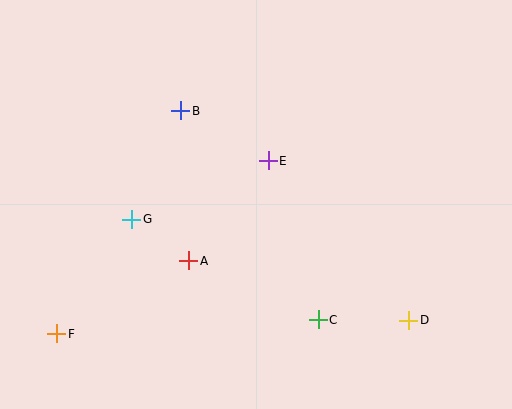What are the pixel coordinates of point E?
Point E is at (268, 161).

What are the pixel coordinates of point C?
Point C is at (318, 320).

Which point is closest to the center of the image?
Point E at (268, 161) is closest to the center.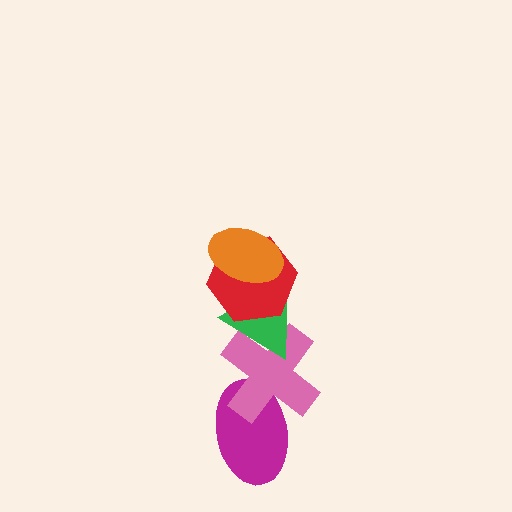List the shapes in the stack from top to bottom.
From top to bottom: the orange ellipse, the red hexagon, the green triangle, the pink cross, the magenta ellipse.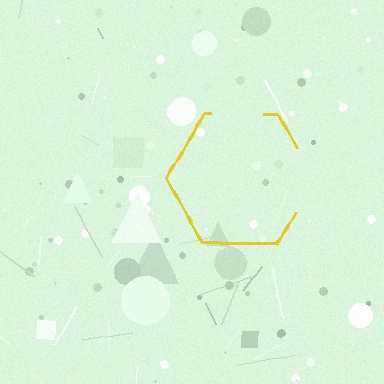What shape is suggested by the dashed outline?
The dashed outline suggests a hexagon.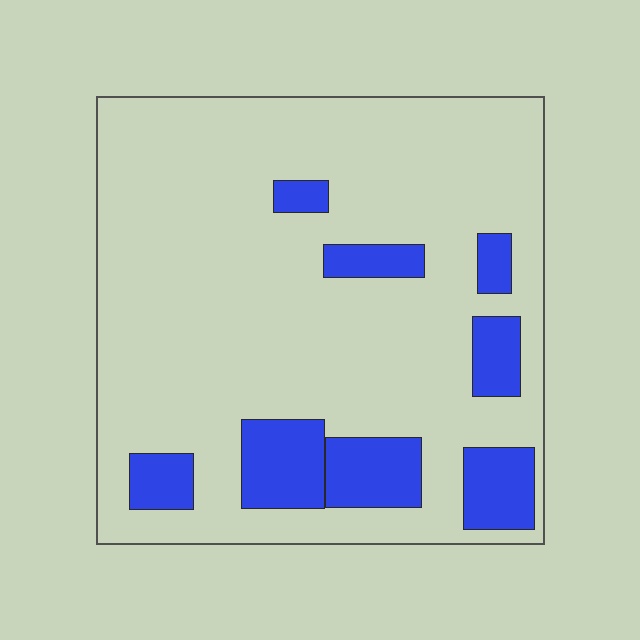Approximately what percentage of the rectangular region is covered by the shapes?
Approximately 20%.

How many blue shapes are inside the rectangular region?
8.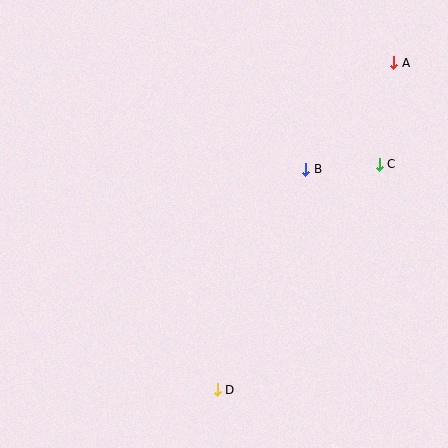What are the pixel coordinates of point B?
Point B is at (306, 169).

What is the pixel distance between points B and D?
The distance between B and D is 238 pixels.